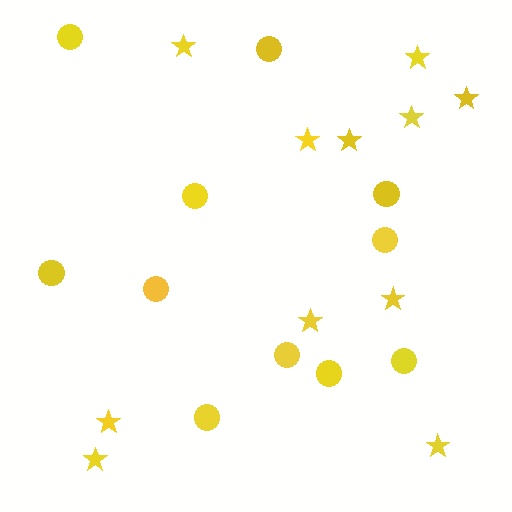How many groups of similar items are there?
There are 2 groups: one group of stars (11) and one group of circles (11).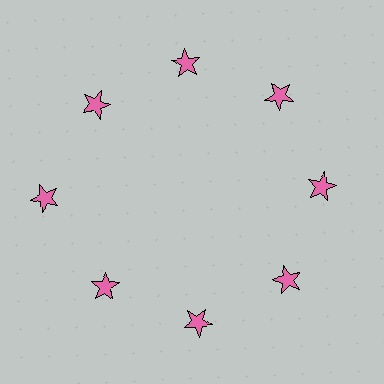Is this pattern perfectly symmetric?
No. The 8 pink stars are arranged in a ring, but one element near the 9 o'clock position is pushed outward from the center, breaking the 8-fold rotational symmetry.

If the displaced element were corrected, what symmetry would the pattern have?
It would have 8-fold rotational symmetry — the pattern would map onto itself every 45 degrees.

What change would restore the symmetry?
The symmetry would be restored by moving it inward, back onto the ring so that all 8 stars sit at equal angles and equal distance from the center.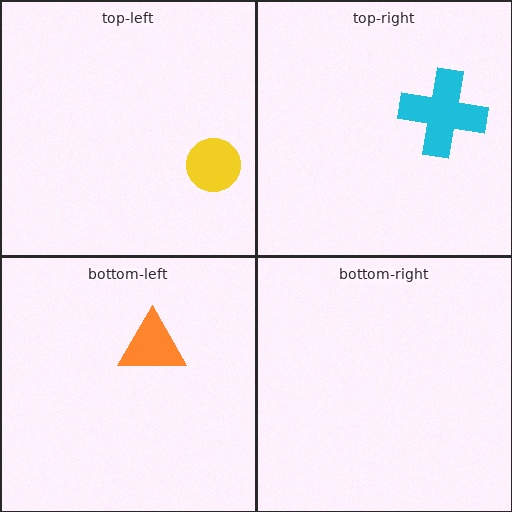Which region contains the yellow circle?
The top-left region.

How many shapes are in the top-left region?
1.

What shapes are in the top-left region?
The yellow circle.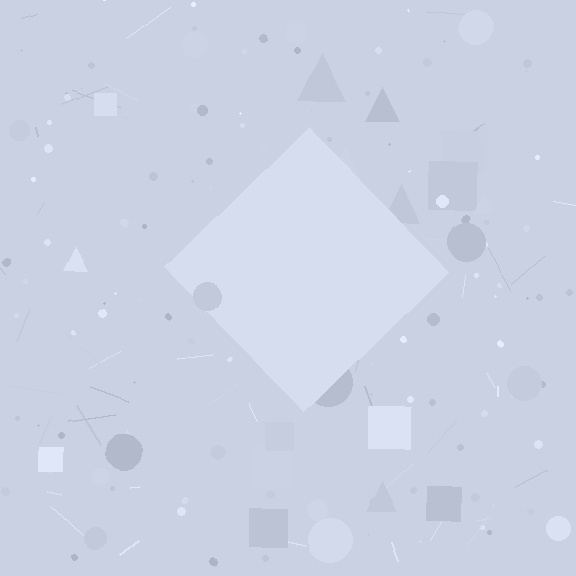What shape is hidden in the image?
A diamond is hidden in the image.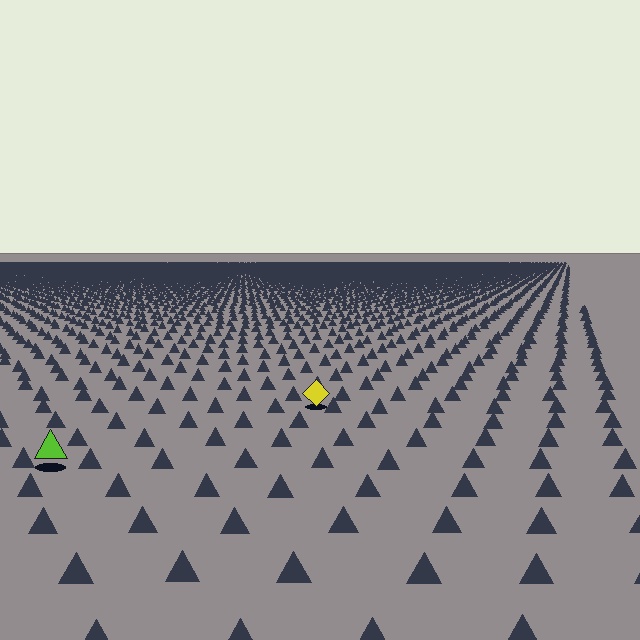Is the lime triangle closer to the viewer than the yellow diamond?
Yes. The lime triangle is closer — you can tell from the texture gradient: the ground texture is coarser near it.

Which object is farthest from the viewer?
The yellow diamond is farthest from the viewer. It appears smaller and the ground texture around it is denser.